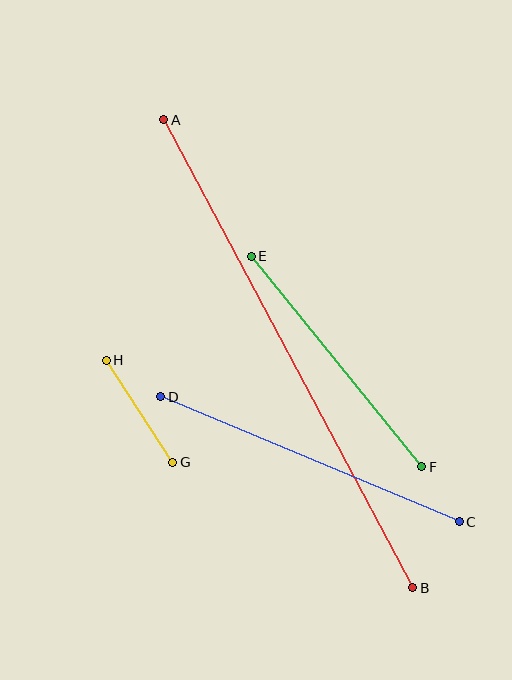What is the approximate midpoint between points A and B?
The midpoint is at approximately (288, 354) pixels.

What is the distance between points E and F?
The distance is approximately 271 pixels.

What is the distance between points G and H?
The distance is approximately 121 pixels.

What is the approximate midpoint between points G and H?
The midpoint is at approximately (139, 411) pixels.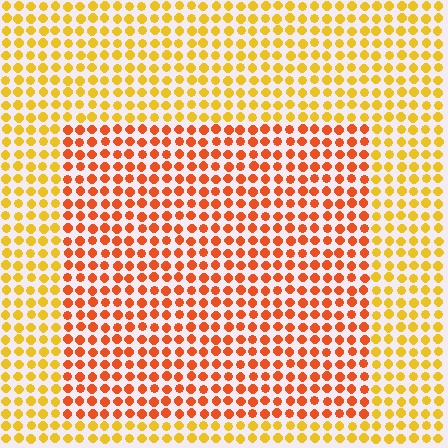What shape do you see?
I see a rectangle.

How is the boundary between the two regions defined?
The boundary is defined purely by a slight shift in hue (about 34 degrees). Spacing, size, and orientation are identical on both sides.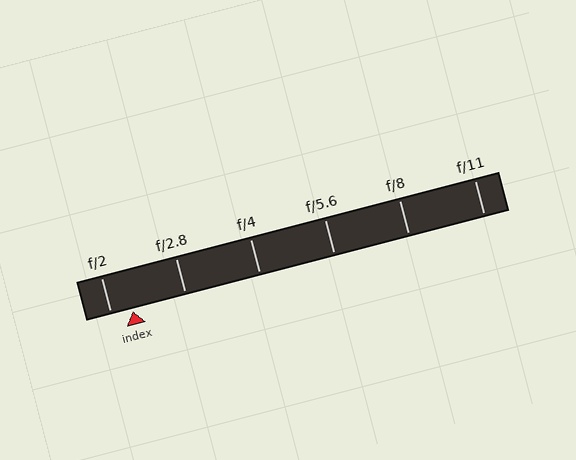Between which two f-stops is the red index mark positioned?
The index mark is between f/2 and f/2.8.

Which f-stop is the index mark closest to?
The index mark is closest to f/2.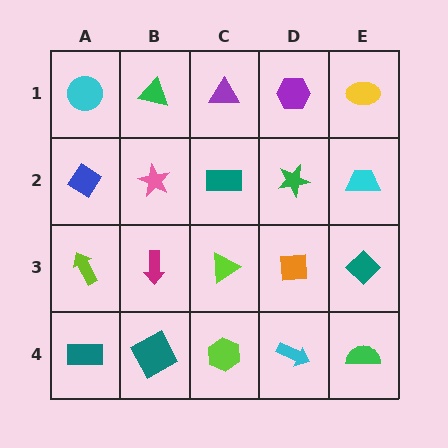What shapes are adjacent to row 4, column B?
A magenta arrow (row 3, column B), a teal rectangle (row 4, column A), a lime hexagon (row 4, column C).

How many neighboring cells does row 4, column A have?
2.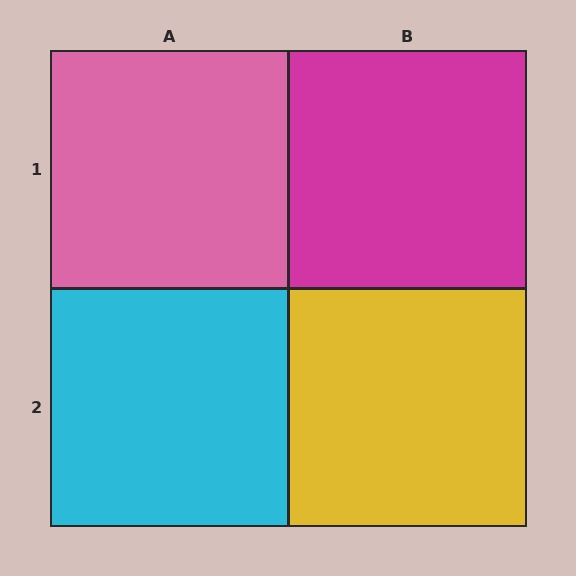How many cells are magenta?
1 cell is magenta.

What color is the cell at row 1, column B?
Magenta.